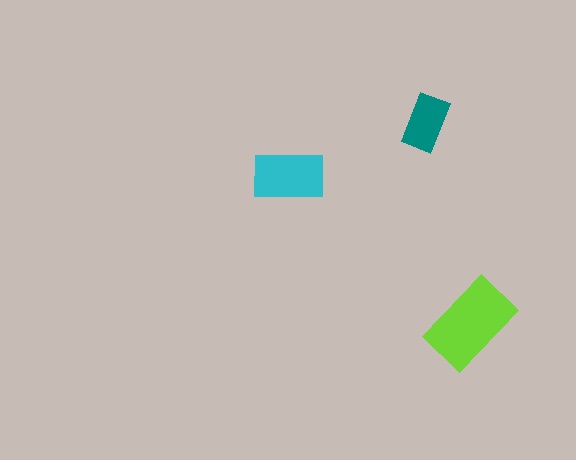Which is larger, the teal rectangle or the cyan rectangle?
The cyan one.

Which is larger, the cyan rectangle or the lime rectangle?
The lime one.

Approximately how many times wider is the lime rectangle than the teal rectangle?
About 1.5 times wider.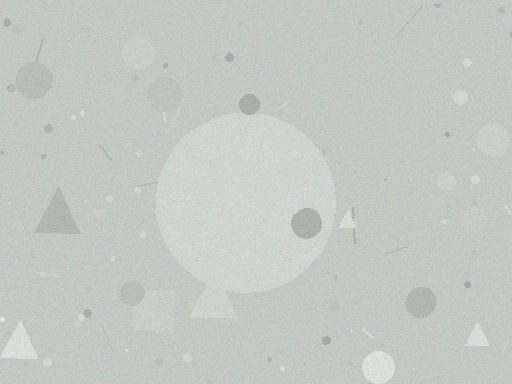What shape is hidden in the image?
A circle is hidden in the image.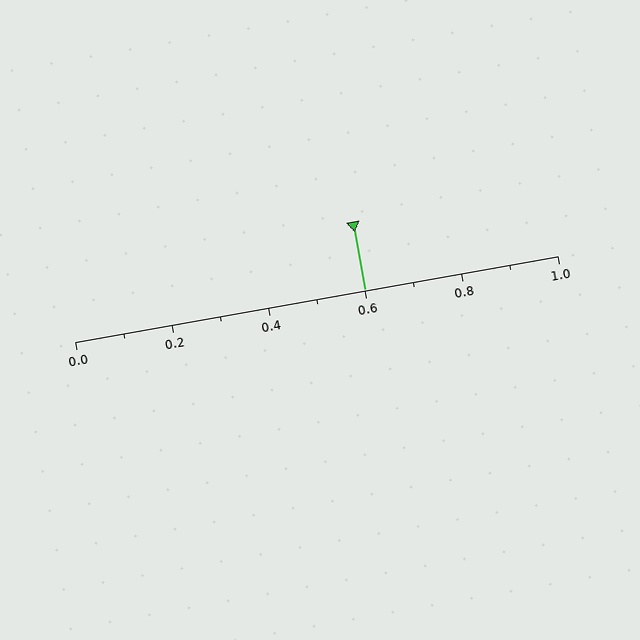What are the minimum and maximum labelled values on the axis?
The axis runs from 0.0 to 1.0.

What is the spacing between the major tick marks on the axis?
The major ticks are spaced 0.2 apart.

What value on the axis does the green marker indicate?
The marker indicates approximately 0.6.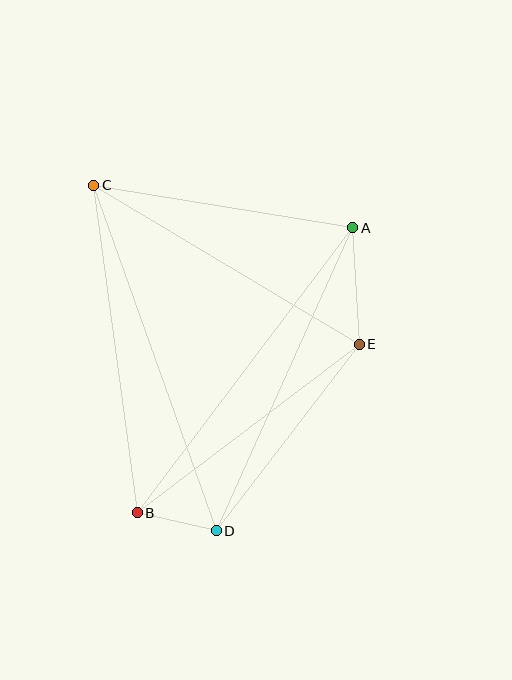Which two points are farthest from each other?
Points C and D are farthest from each other.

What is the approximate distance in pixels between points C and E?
The distance between C and E is approximately 309 pixels.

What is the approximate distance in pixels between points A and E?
The distance between A and E is approximately 117 pixels.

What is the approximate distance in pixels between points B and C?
The distance between B and C is approximately 330 pixels.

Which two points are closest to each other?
Points B and D are closest to each other.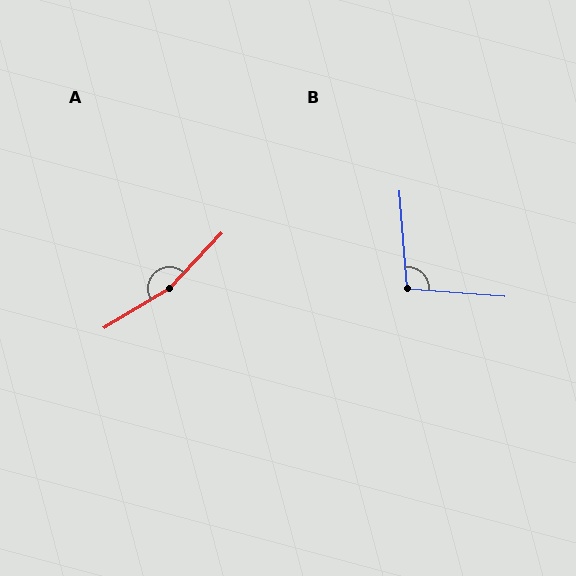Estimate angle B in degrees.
Approximately 99 degrees.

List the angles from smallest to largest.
B (99°), A (164°).